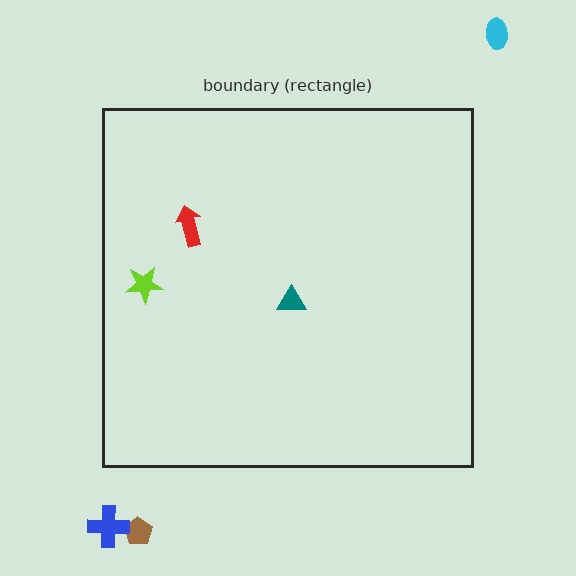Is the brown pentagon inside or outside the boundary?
Outside.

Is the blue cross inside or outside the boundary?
Outside.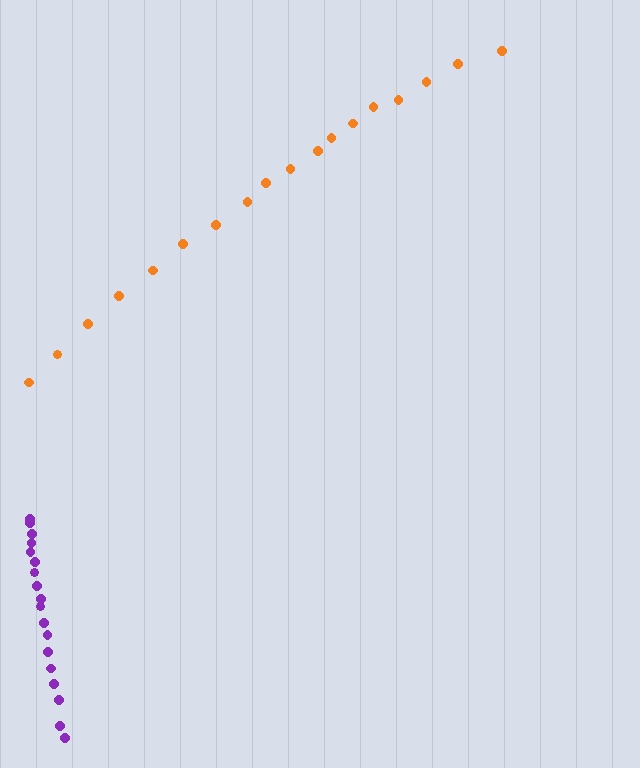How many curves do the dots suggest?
There are 2 distinct paths.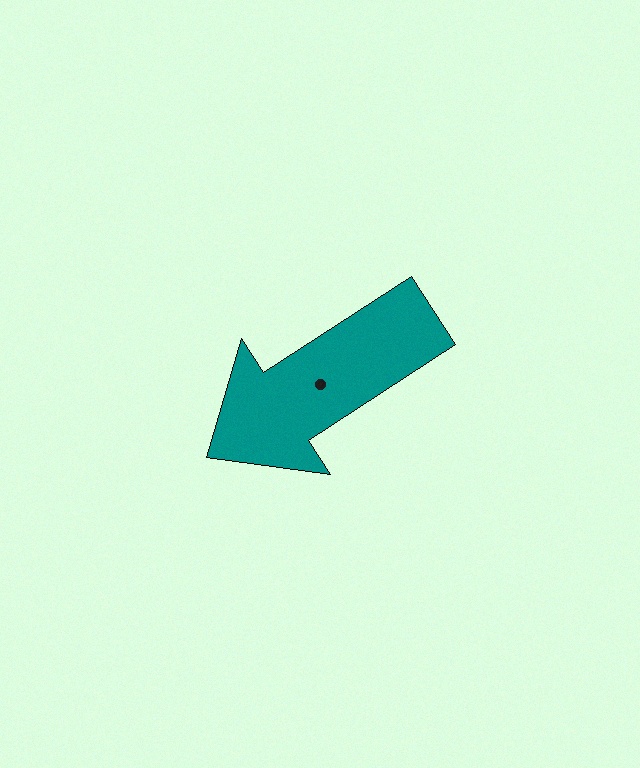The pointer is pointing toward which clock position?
Roughly 8 o'clock.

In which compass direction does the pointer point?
Southwest.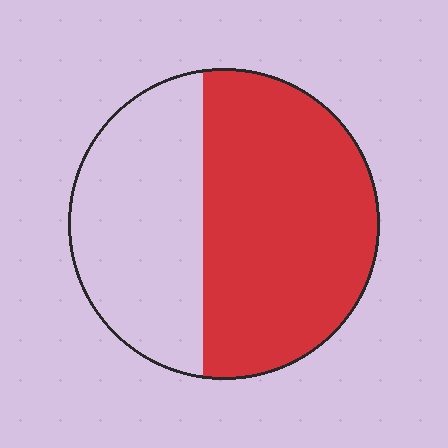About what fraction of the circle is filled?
About three fifths (3/5).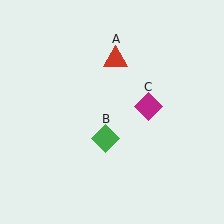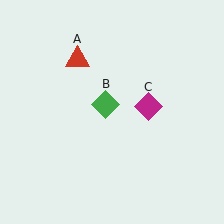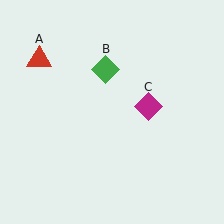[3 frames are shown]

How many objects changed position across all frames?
2 objects changed position: red triangle (object A), green diamond (object B).